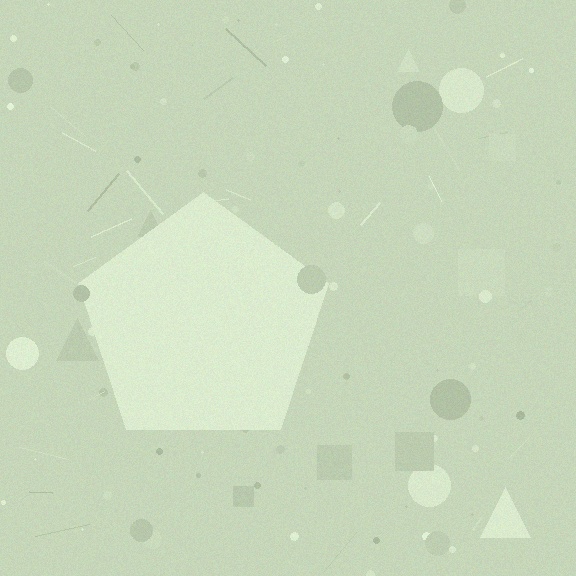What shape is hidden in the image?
A pentagon is hidden in the image.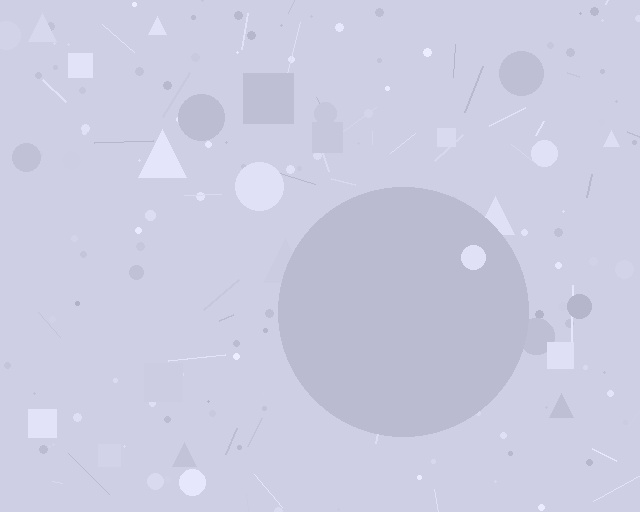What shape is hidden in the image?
A circle is hidden in the image.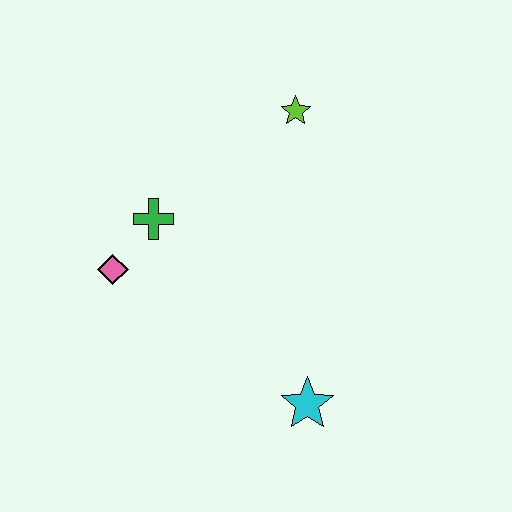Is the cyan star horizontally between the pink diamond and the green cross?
No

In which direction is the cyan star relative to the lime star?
The cyan star is below the lime star.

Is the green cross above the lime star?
No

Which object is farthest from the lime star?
The cyan star is farthest from the lime star.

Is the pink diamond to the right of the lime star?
No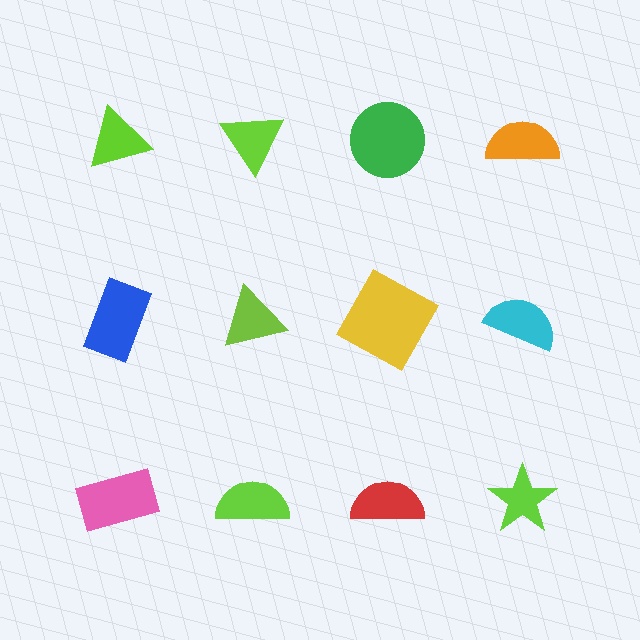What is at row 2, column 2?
A lime triangle.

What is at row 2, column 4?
A cyan semicircle.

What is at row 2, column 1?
A blue rectangle.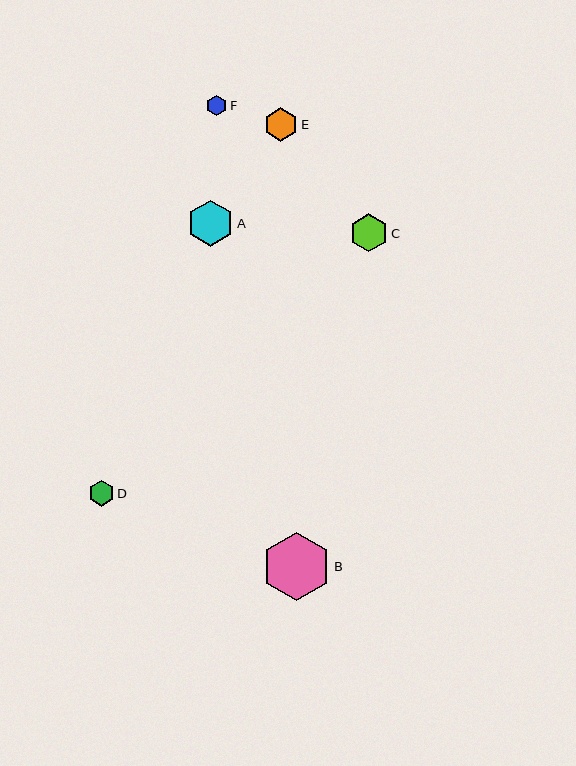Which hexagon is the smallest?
Hexagon F is the smallest with a size of approximately 21 pixels.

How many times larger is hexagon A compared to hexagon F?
Hexagon A is approximately 2.3 times the size of hexagon F.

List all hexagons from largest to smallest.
From largest to smallest: B, A, C, E, D, F.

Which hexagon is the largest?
Hexagon B is the largest with a size of approximately 69 pixels.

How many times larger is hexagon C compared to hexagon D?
Hexagon C is approximately 1.5 times the size of hexagon D.